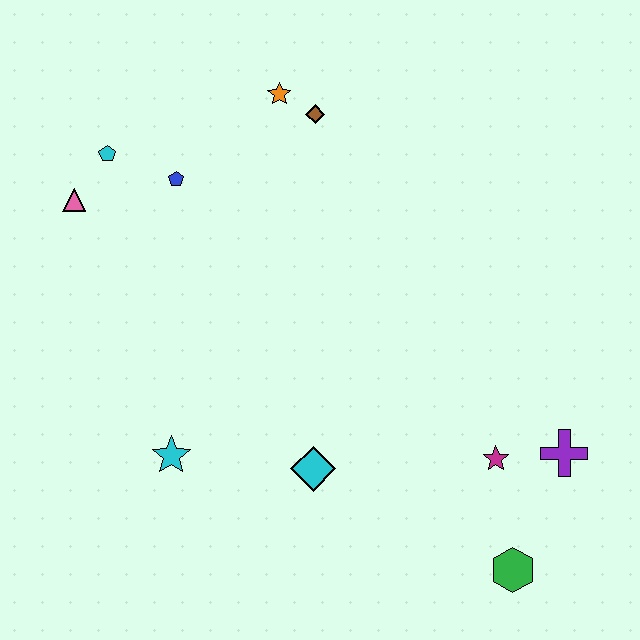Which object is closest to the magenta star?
The purple cross is closest to the magenta star.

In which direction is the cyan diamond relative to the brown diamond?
The cyan diamond is below the brown diamond.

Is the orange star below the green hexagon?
No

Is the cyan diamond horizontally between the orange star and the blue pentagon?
No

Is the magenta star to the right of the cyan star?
Yes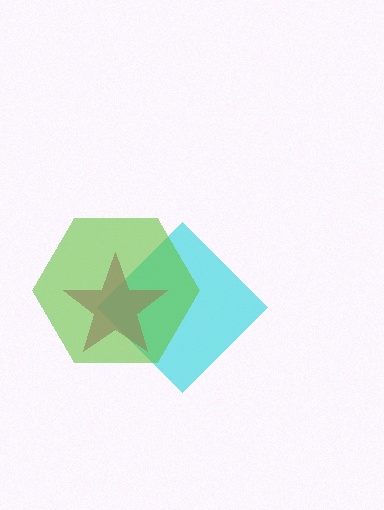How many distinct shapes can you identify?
There are 3 distinct shapes: a cyan diamond, a magenta star, a lime hexagon.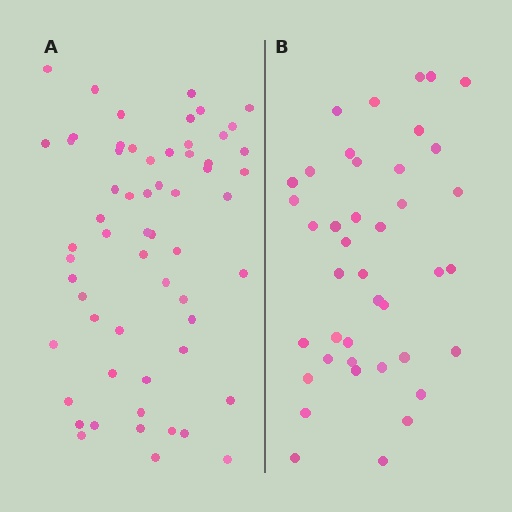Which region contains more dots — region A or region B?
Region A (the left region) has more dots.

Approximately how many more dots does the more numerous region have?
Region A has approximately 20 more dots than region B.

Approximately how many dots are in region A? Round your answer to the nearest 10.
About 60 dots.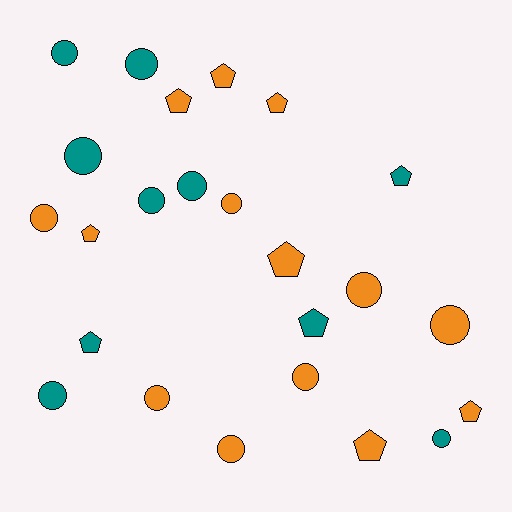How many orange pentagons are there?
There are 7 orange pentagons.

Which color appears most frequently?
Orange, with 14 objects.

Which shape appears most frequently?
Circle, with 14 objects.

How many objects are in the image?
There are 24 objects.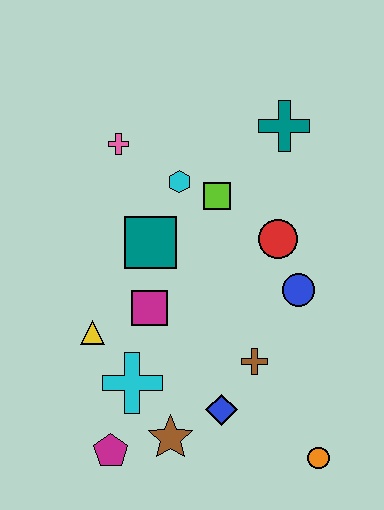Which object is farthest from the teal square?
The orange circle is farthest from the teal square.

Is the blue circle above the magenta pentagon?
Yes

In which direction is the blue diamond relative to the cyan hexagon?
The blue diamond is below the cyan hexagon.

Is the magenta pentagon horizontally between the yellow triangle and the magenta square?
Yes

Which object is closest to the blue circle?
The red circle is closest to the blue circle.